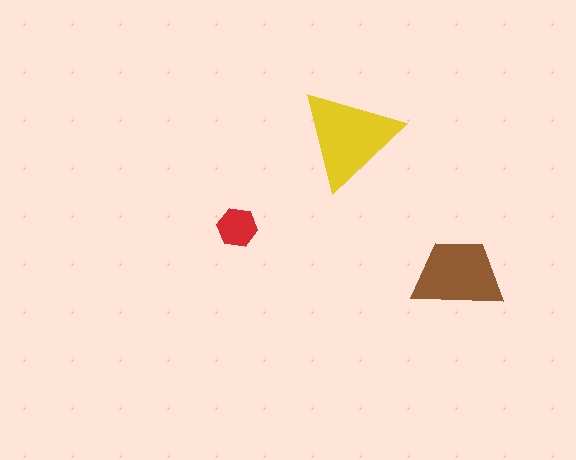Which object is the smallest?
The red hexagon.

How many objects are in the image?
There are 3 objects in the image.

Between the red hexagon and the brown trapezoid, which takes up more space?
The brown trapezoid.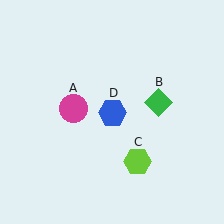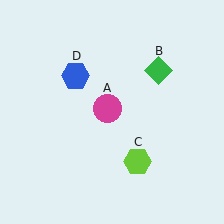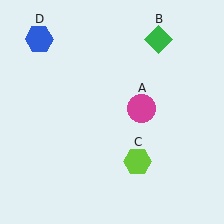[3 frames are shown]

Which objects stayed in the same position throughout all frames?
Lime hexagon (object C) remained stationary.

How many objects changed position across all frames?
3 objects changed position: magenta circle (object A), green diamond (object B), blue hexagon (object D).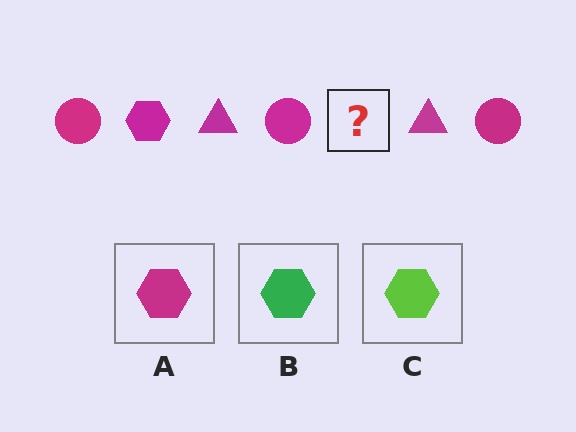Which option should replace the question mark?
Option A.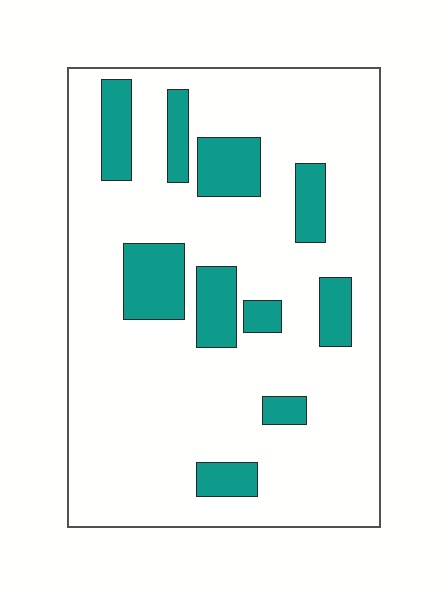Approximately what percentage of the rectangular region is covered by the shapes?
Approximately 20%.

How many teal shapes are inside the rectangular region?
10.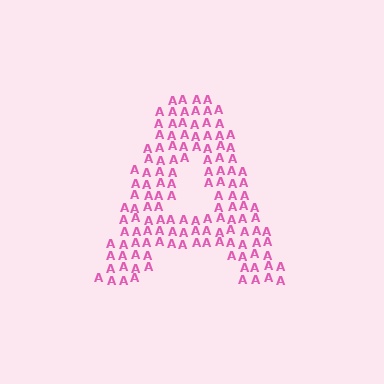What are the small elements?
The small elements are letter A's.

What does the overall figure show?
The overall figure shows the letter A.